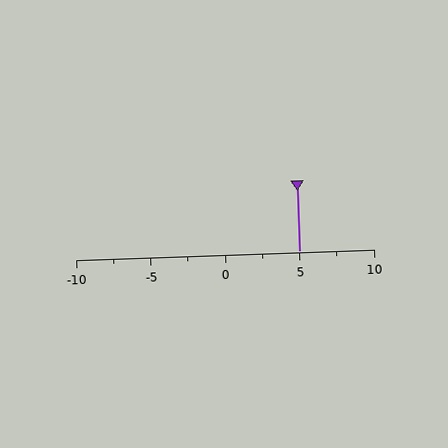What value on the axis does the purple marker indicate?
The marker indicates approximately 5.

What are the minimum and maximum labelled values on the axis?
The axis runs from -10 to 10.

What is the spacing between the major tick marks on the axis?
The major ticks are spaced 5 apart.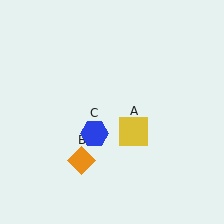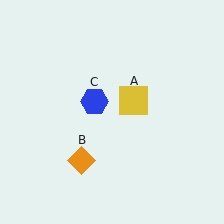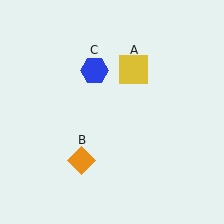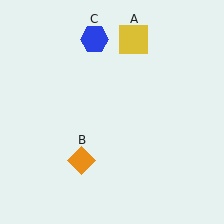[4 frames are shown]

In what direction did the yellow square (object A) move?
The yellow square (object A) moved up.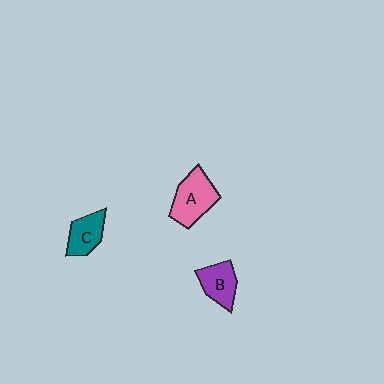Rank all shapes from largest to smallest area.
From largest to smallest: A (pink), B (purple), C (teal).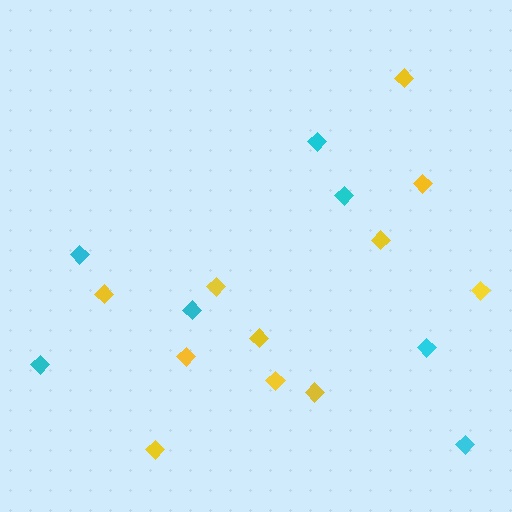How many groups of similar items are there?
There are 2 groups: one group of yellow diamonds (11) and one group of cyan diamonds (7).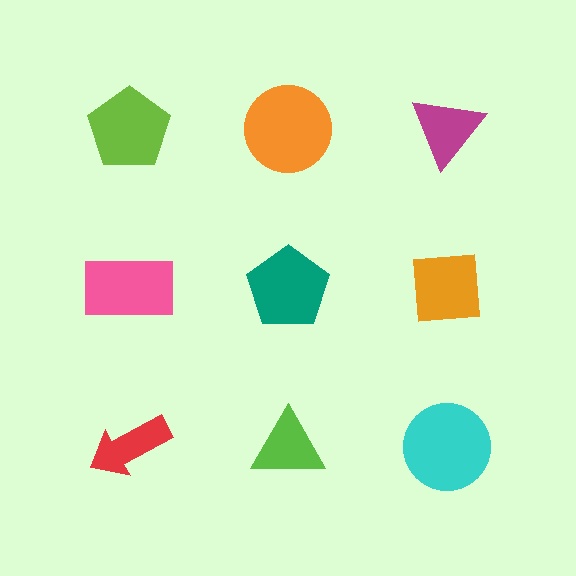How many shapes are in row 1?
3 shapes.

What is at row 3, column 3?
A cyan circle.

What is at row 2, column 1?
A pink rectangle.